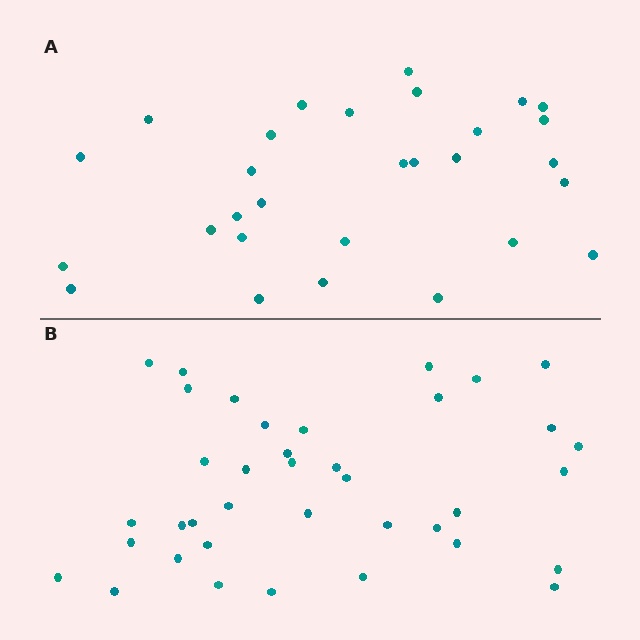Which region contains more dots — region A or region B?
Region B (the bottom region) has more dots.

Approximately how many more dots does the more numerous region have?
Region B has roughly 8 or so more dots than region A.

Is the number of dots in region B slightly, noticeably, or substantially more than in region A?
Region B has noticeably more, but not dramatically so. The ratio is roughly 1.3 to 1.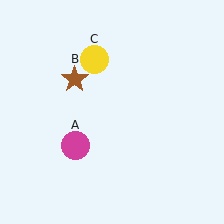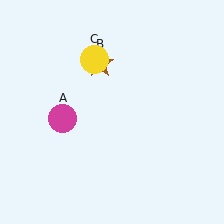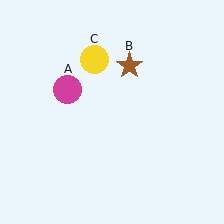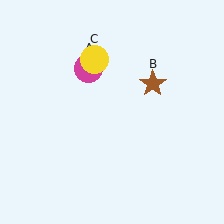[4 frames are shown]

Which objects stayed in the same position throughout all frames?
Yellow circle (object C) remained stationary.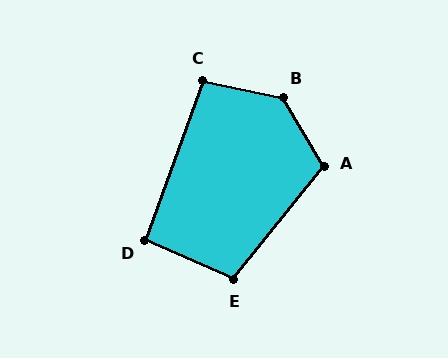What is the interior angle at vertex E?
Approximately 105 degrees (obtuse).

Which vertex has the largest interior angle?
B, at approximately 132 degrees.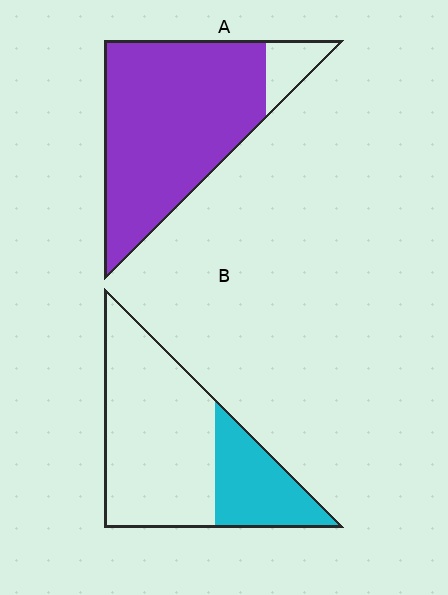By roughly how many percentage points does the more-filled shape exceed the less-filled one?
By roughly 60 percentage points (A over B).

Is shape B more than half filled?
No.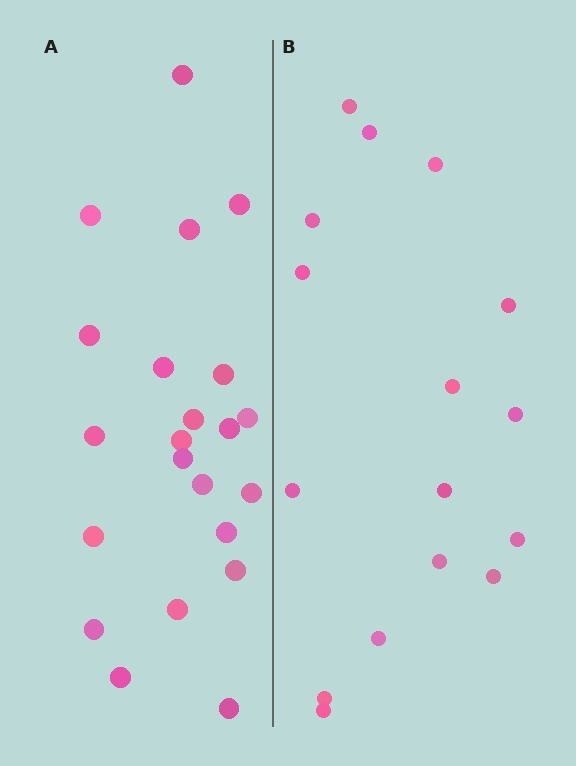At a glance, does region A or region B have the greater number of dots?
Region A (the left region) has more dots.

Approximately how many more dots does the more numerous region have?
Region A has about 6 more dots than region B.